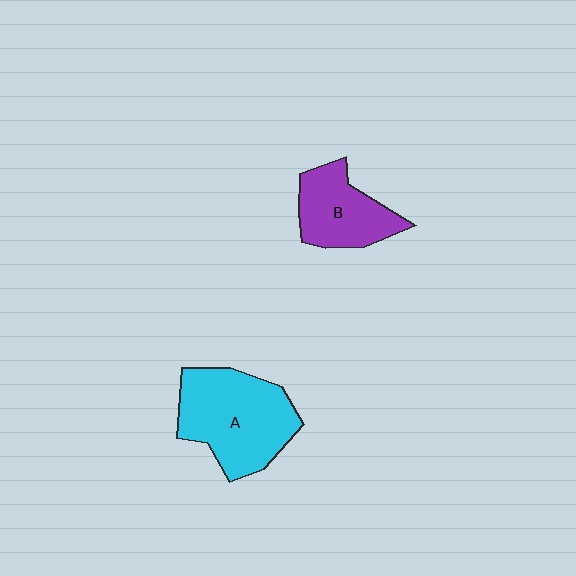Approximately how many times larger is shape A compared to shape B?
Approximately 1.5 times.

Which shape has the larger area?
Shape A (cyan).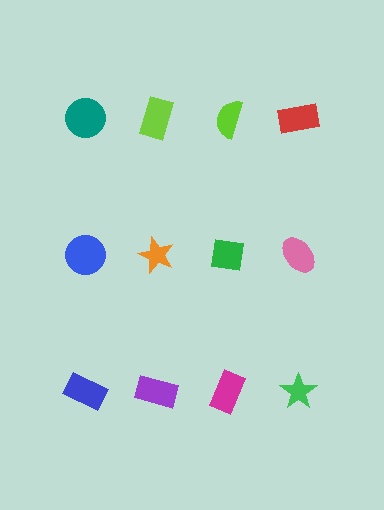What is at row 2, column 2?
An orange star.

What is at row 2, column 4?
A pink ellipse.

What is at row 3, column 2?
A purple rectangle.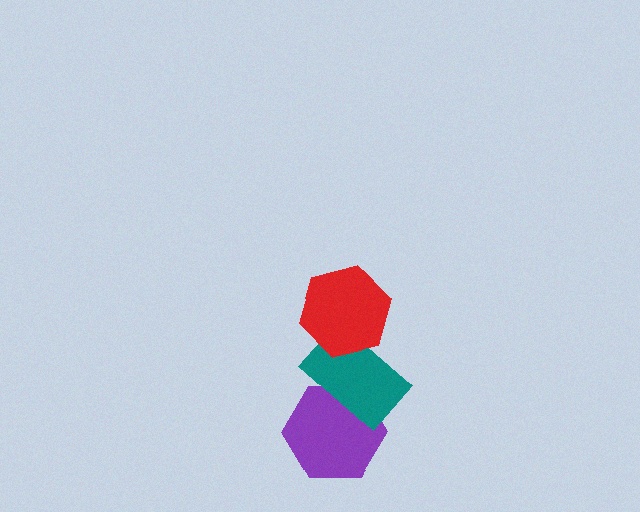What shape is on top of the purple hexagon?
The teal rectangle is on top of the purple hexagon.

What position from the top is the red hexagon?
The red hexagon is 1st from the top.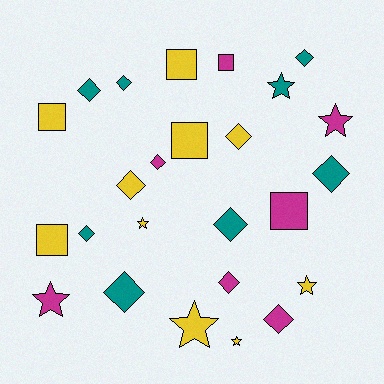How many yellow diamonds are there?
There are 2 yellow diamonds.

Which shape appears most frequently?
Diamond, with 12 objects.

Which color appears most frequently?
Yellow, with 10 objects.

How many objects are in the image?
There are 25 objects.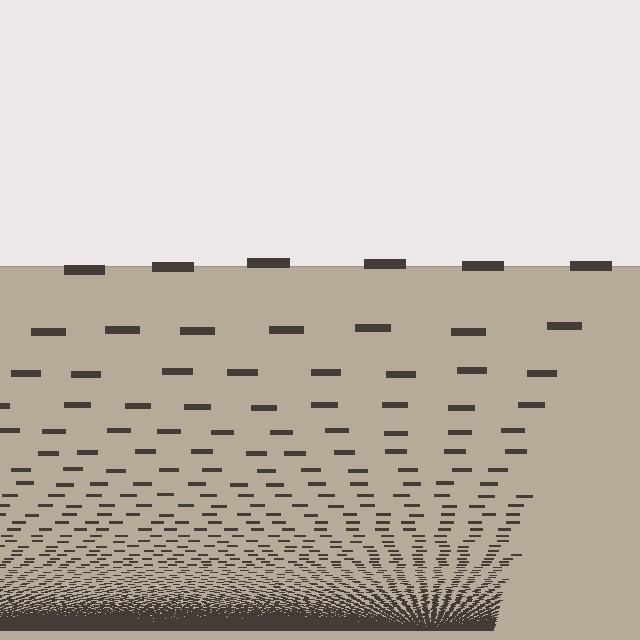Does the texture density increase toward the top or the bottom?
Density increases toward the bottom.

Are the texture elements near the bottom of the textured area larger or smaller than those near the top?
Smaller. The gradient is inverted — elements near the bottom are smaller and denser.